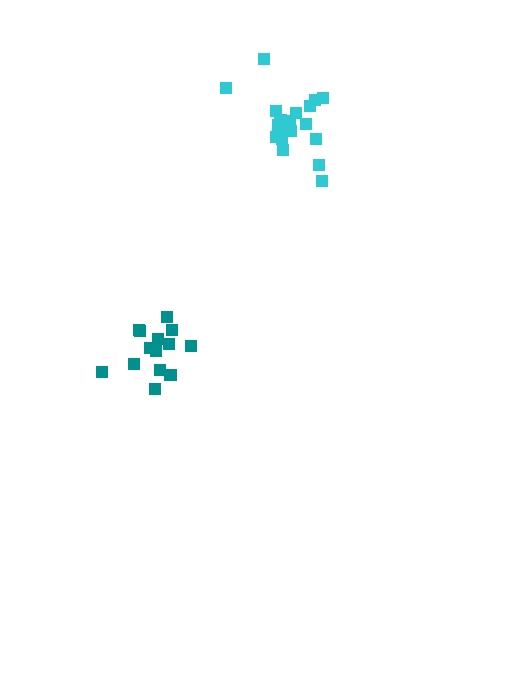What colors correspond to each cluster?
The clusters are colored: teal, cyan.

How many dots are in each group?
Group 1: 15 dots, Group 2: 20 dots (35 total).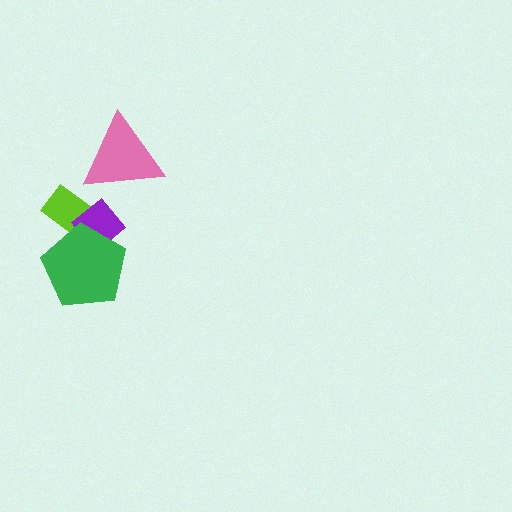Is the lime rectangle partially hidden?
Yes, it is partially covered by another shape.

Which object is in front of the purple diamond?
The green pentagon is in front of the purple diamond.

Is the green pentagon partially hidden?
No, no other shape covers it.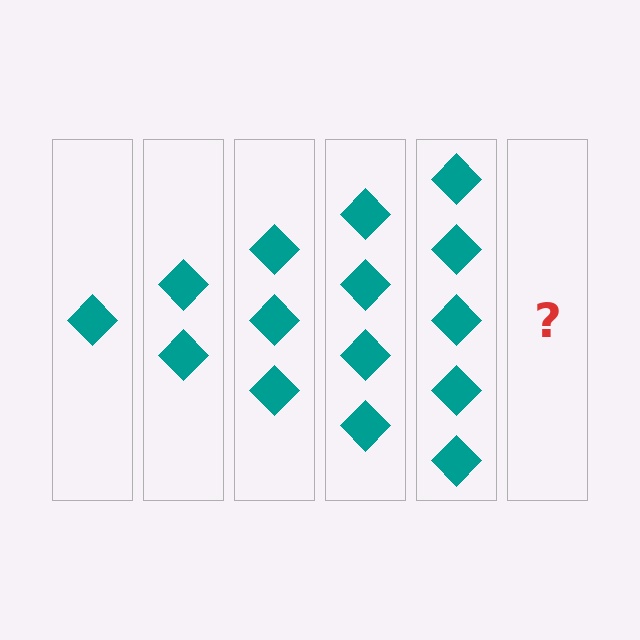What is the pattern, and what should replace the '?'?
The pattern is that each step adds one more diamond. The '?' should be 6 diamonds.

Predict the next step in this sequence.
The next step is 6 diamonds.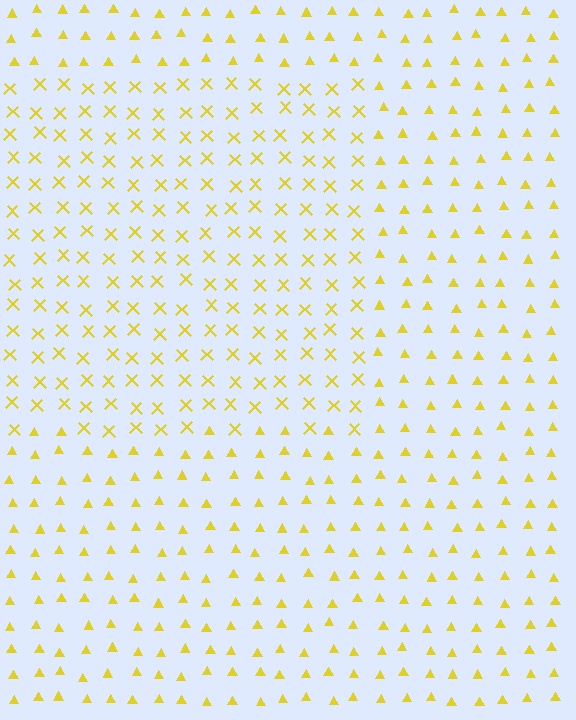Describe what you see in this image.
The image is filled with small yellow elements arranged in a uniform grid. A rectangle-shaped region contains X marks, while the surrounding area contains triangles. The boundary is defined purely by the change in element shape.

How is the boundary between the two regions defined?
The boundary is defined by a change in element shape: X marks inside vs. triangles outside. All elements share the same color and spacing.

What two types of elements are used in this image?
The image uses X marks inside the rectangle region and triangles outside it.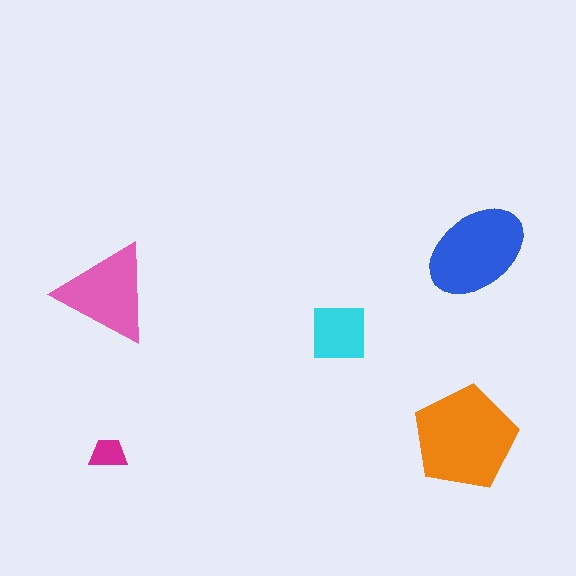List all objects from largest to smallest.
The orange pentagon, the blue ellipse, the pink triangle, the cyan square, the magenta trapezoid.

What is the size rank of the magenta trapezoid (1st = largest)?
5th.